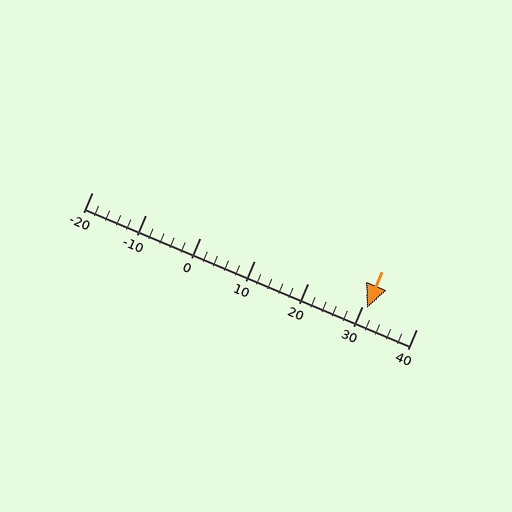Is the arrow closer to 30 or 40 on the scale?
The arrow is closer to 30.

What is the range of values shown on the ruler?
The ruler shows values from -20 to 40.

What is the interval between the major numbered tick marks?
The major tick marks are spaced 10 units apart.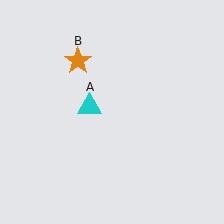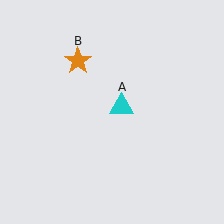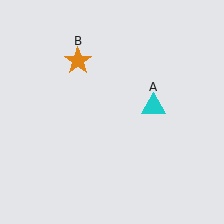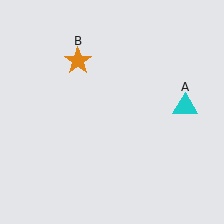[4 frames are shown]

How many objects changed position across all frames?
1 object changed position: cyan triangle (object A).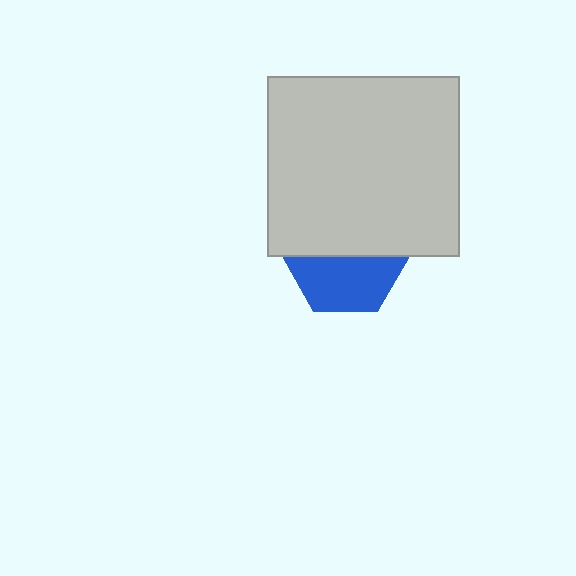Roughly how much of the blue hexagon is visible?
About half of it is visible (roughly 48%).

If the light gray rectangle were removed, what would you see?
You would see the complete blue hexagon.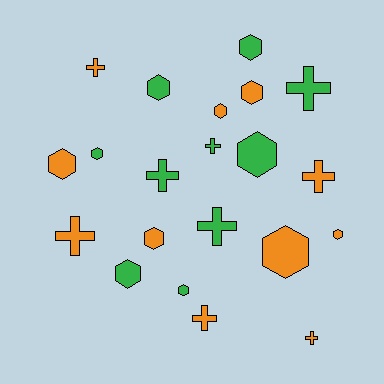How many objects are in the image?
There are 21 objects.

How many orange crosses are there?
There are 5 orange crosses.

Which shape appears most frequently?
Hexagon, with 12 objects.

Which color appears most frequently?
Orange, with 11 objects.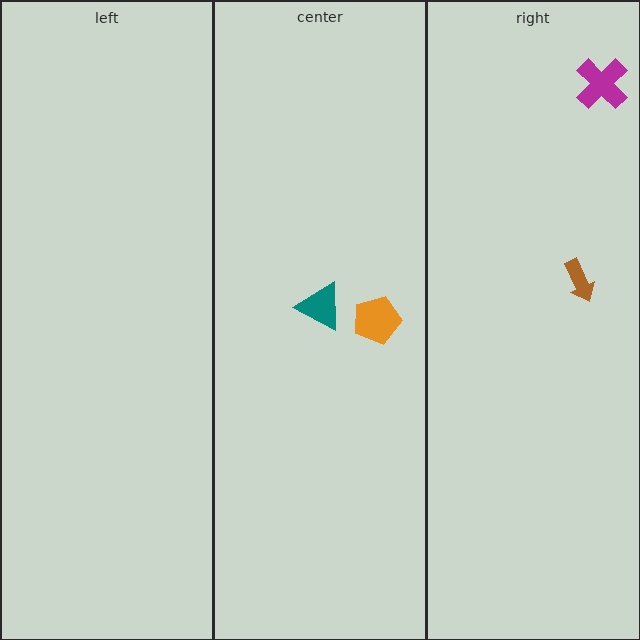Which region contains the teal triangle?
The center region.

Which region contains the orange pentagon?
The center region.